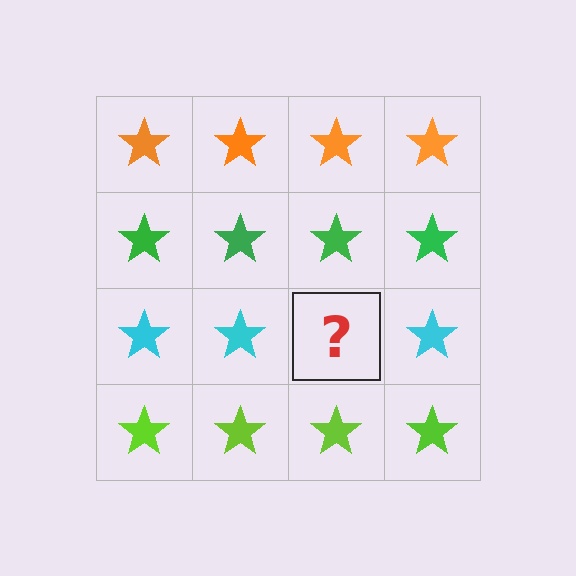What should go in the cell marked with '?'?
The missing cell should contain a cyan star.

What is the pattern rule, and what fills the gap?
The rule is that each row has a consistent color. The gap should be filled with a cyan star.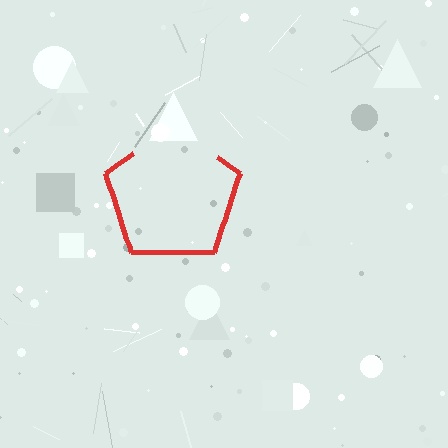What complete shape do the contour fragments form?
The contour fragments form a pentagon.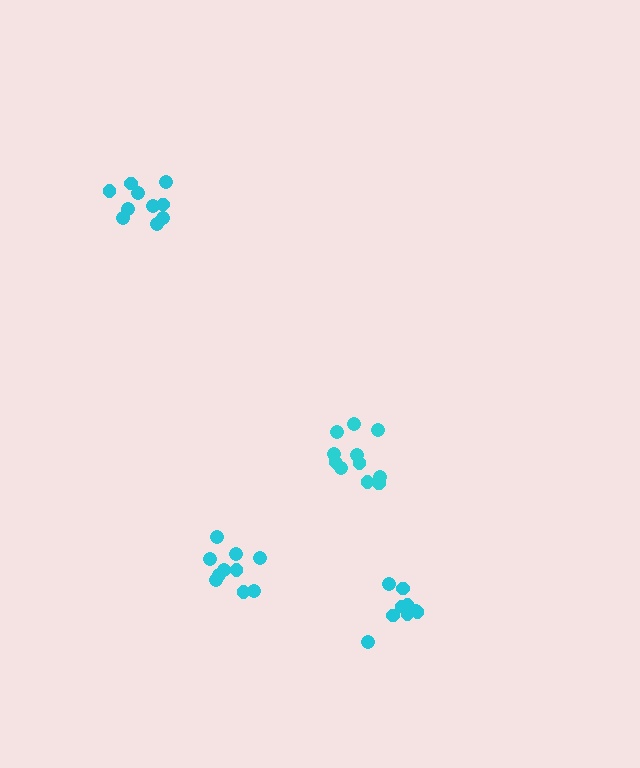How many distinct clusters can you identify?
There are 4 distinct clusters.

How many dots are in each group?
Group 1: 10 dots, Group 2: 11 dots, Group 3: 10 dots, Group 4: 9 dots (40 total).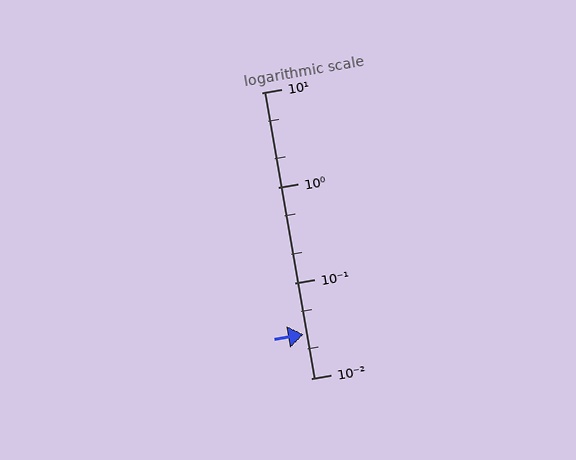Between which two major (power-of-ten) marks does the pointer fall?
The pointer is between 0.01 and 0.1.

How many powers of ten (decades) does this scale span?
The scale spans 3 decades, from 0.01 to 10.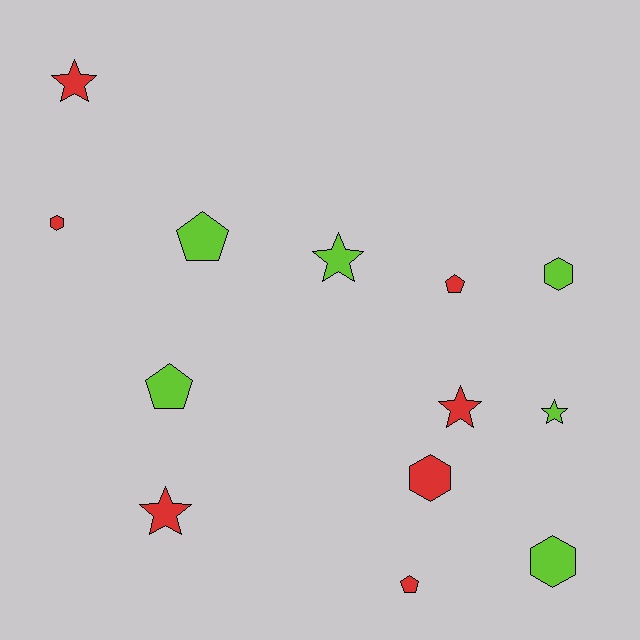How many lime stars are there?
There are 2 lime stars.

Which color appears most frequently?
Red, with 7 objects.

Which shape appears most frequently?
Star, with 5 objects.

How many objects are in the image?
There are 13 objects.